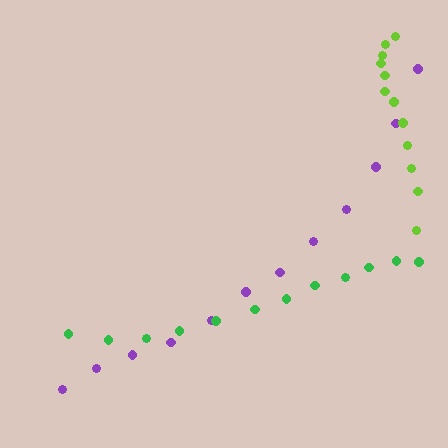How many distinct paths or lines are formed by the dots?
There are 3 distinct paths.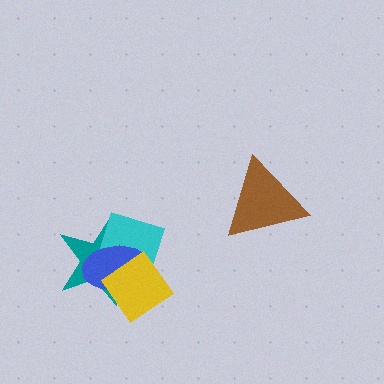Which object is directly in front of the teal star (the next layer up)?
The cyan diamond is directly in front of the teal star.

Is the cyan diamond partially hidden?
Yes, it is partially covered by another shape.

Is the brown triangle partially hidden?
No, no other shape covers it.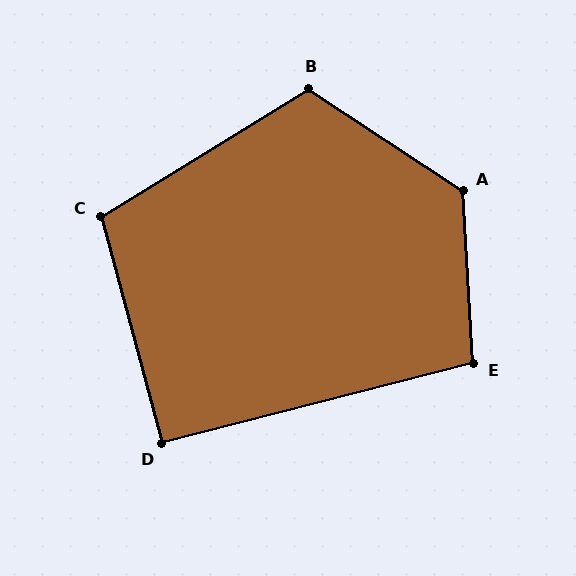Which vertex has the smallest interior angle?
D, at approximately 91 degrees.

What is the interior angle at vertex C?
Approximately 107 degrees (obtuse).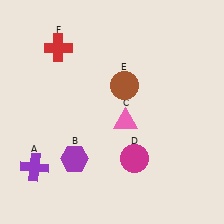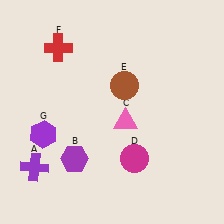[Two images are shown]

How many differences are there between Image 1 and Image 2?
There is 1 difference between the two images.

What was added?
A purple hexagon (G) was added in Image 2.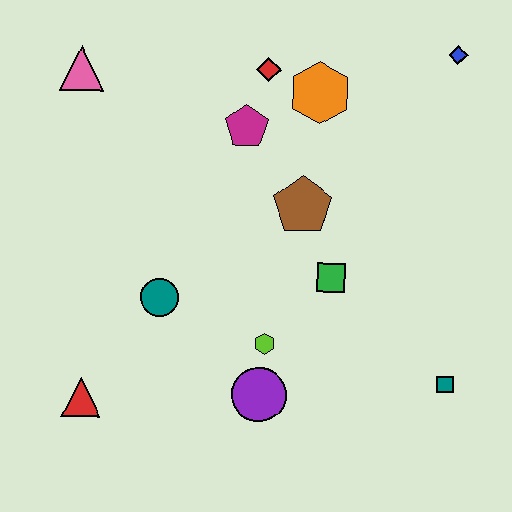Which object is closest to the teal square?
The green square is closest to the teal square.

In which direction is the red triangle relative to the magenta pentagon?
The red triangle is below the magenta pentagon.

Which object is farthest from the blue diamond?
The red triangle is farthest from the blue diamond.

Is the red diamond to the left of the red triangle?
No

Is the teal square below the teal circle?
Yes